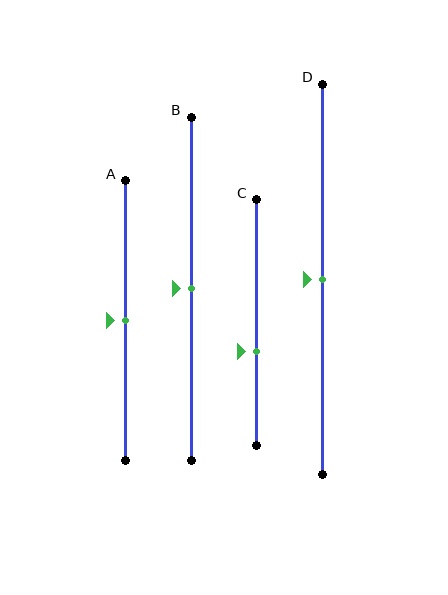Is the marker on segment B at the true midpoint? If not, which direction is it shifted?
Yes, the marker on segment B is at the true midpoint.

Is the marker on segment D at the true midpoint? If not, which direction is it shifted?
Yes, the marker on segment D is at the true midpoint.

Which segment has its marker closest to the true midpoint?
Segment A has its marker closest to the true midpoint.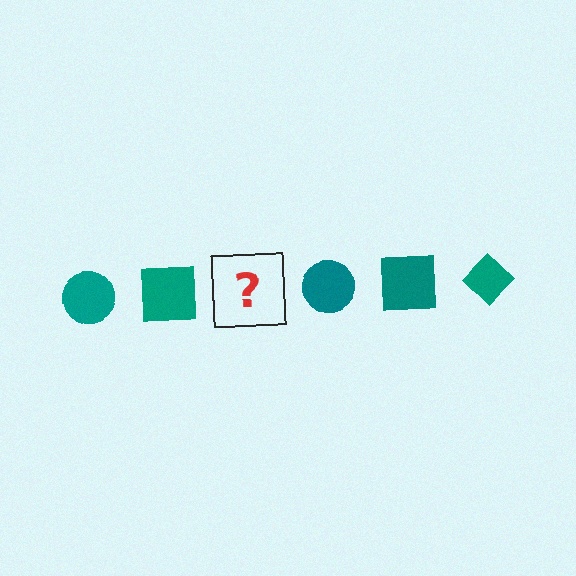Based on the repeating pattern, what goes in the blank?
The blank should be a teal diamond.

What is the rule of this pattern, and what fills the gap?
The rule is that the pattern cycles through circle, square, diamond shapes in teal. The gap should be filled with a teal diamond.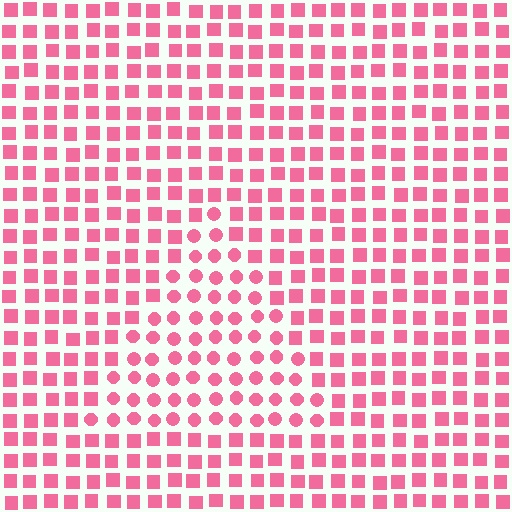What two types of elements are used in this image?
The image uses circles inside the triangle region and squares outside it.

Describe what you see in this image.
The image is filled with small pink elements arranged in a uniform grid. A triangle-shaped region contains circles, while the surrounding area contains squares. The boundary is defined purely by the change in element shape.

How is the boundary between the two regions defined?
The boundary is defined by a change in element shape: circles inside vs. squares outside. All elements share the same color and spacing.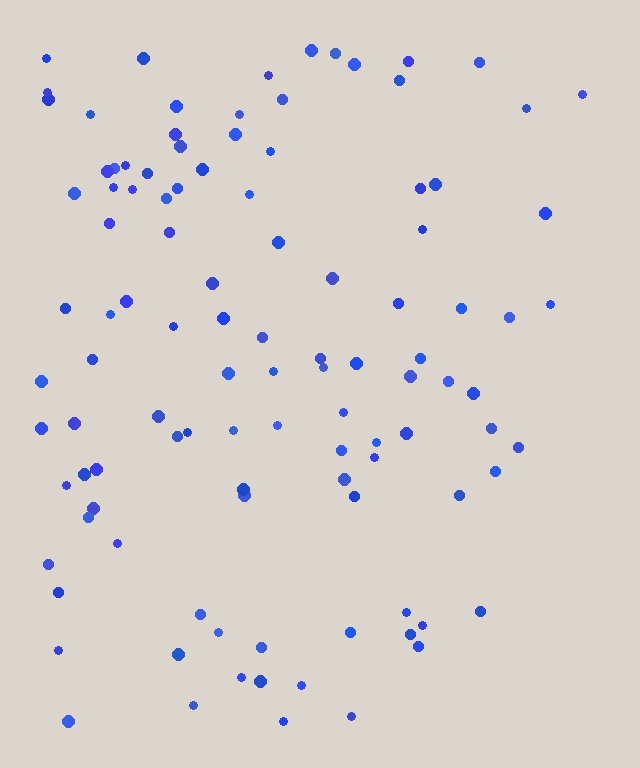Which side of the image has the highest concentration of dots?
The left.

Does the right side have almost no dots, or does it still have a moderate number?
Still a moderate number, just noticeably fewer than the left.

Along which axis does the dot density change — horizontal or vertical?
Horizontal.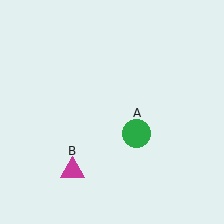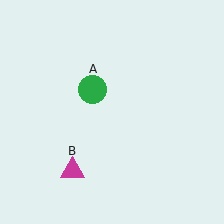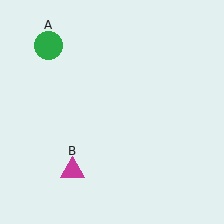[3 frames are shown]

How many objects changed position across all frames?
1 object changed position: green circle (object A).